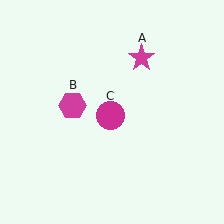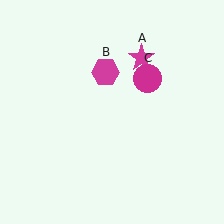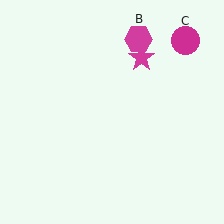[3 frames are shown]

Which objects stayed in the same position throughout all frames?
Magenta star (object A) remained stationary.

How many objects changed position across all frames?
2 objects changed position: magenta hexagon (object B), magenta circle (object C).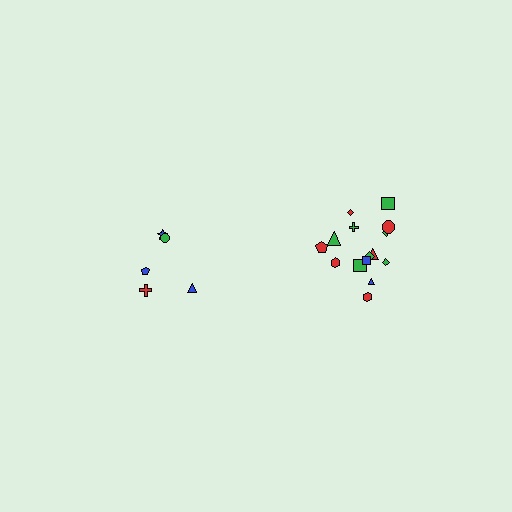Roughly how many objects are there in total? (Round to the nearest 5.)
Roughly 20 objects in total.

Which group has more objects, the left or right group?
The right group.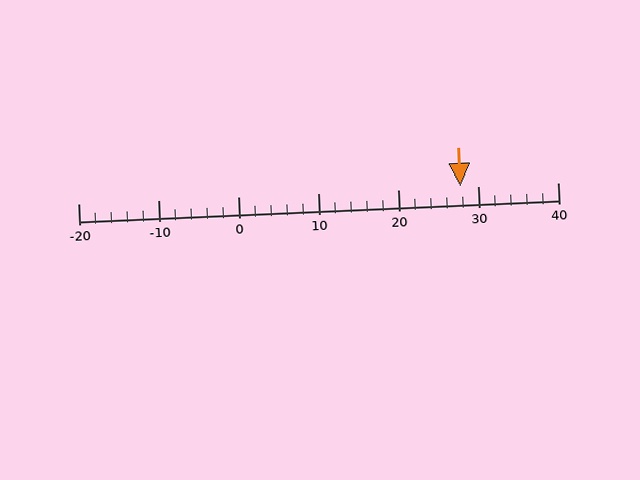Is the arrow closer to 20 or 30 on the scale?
The arrow is closer to 30.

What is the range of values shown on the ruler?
The ruler shows values from -20 to 40.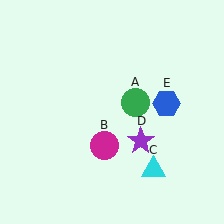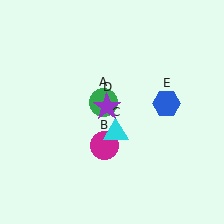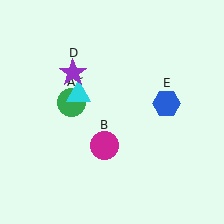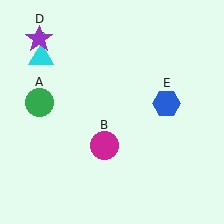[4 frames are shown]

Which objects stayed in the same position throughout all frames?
Magenta circle (object B) and blue hexagon (object E) remained stationary.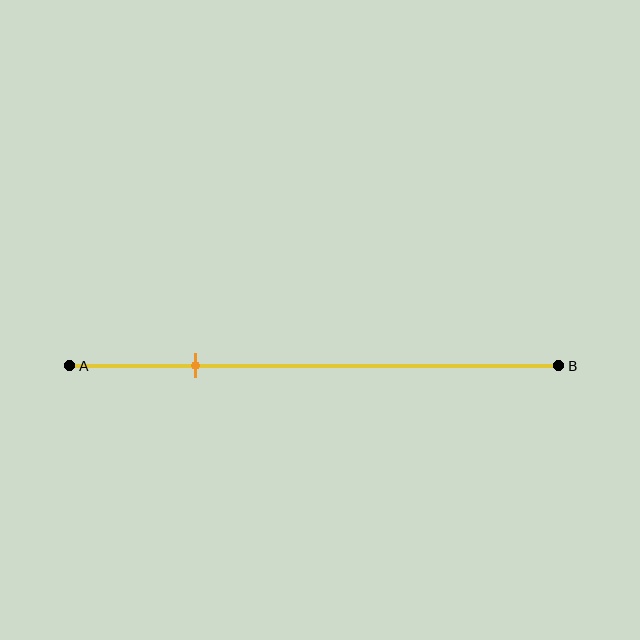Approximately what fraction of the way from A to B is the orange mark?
The orange mark is approximately 25% of the way from A to B.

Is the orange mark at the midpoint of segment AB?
No, the mark is at about 25% from A, not at the 50% midpoint.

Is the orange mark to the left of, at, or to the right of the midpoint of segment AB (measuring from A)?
The orange mark is to the left of the midpoint of segment AB.